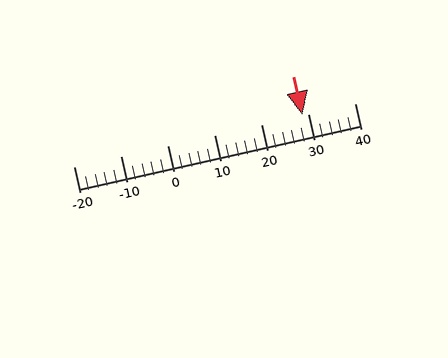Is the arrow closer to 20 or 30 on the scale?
The arrow is closer to 30.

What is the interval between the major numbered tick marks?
The major tick marks are spaced 10 units apart.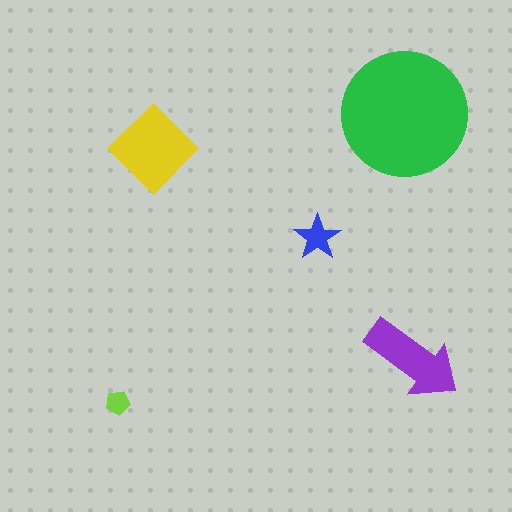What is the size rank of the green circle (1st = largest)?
1st.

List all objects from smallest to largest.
The lime pentagon, the blue star, the purple arrow, the yellow diamond, the green circle.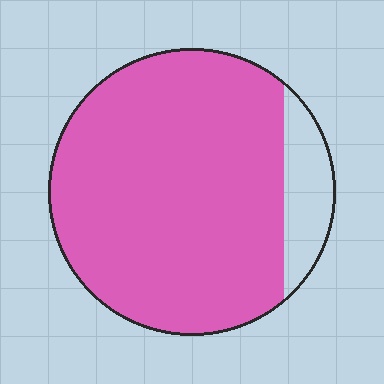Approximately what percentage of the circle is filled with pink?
Approximately 90%.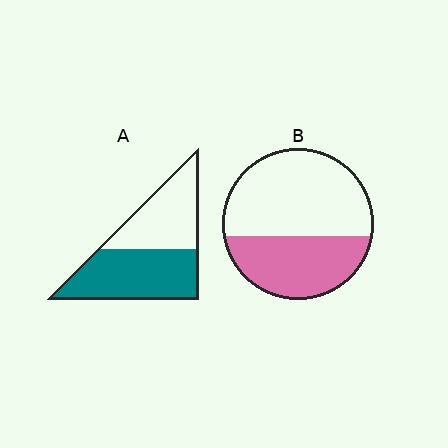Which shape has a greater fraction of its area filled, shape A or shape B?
Shape A.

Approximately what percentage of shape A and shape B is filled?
A is approximately 55% and B is approximately 40%.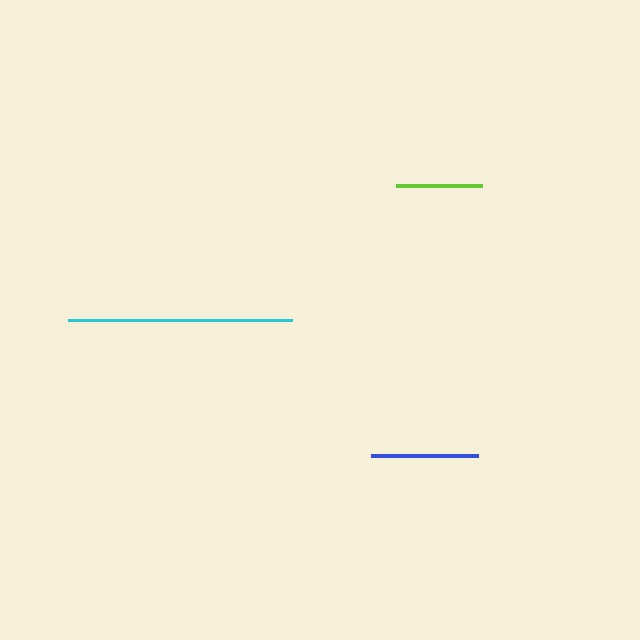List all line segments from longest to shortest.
From longest to shortest: cyan, blue, lime.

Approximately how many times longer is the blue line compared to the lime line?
The blue line is approximately 1.3 times the length of the lime line.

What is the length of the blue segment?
The blue segment is approximately 107 pixels long.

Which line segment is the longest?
The cyan line is the longest at approximately 224 pixels.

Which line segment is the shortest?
The lime line is the shortest at approximately 86 pixels.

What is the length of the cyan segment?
The cyan segment is approximately 224 pixels long.